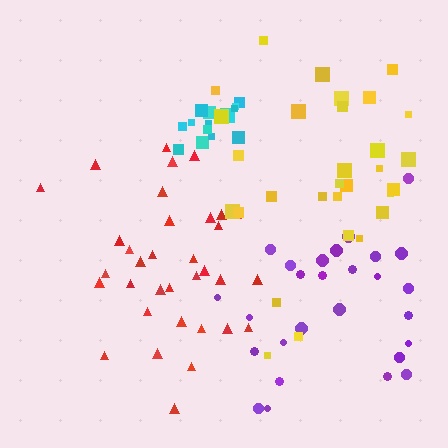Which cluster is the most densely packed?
Cyan.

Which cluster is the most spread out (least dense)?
Purple.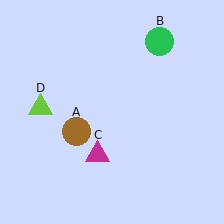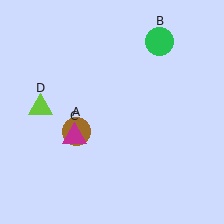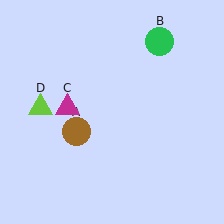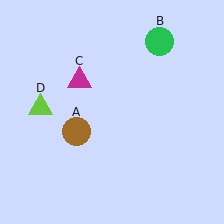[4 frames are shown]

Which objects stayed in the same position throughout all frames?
Brown circle (object A) and green circle (object B) and lime triangle (object D) remained stationary.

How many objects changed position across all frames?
1 object changed position: magenta triangle (object C).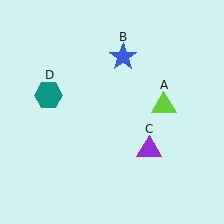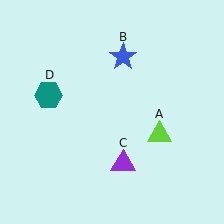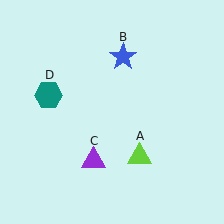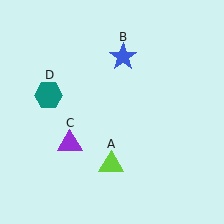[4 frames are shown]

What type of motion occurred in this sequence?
The lime triangle (object A), purple triangle (object C) rotated clockwise around the center of the scene.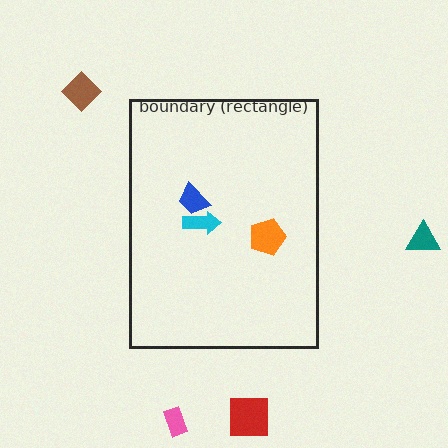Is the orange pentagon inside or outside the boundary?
Inside.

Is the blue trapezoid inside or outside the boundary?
Inside.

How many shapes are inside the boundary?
3 inside, 4 outside.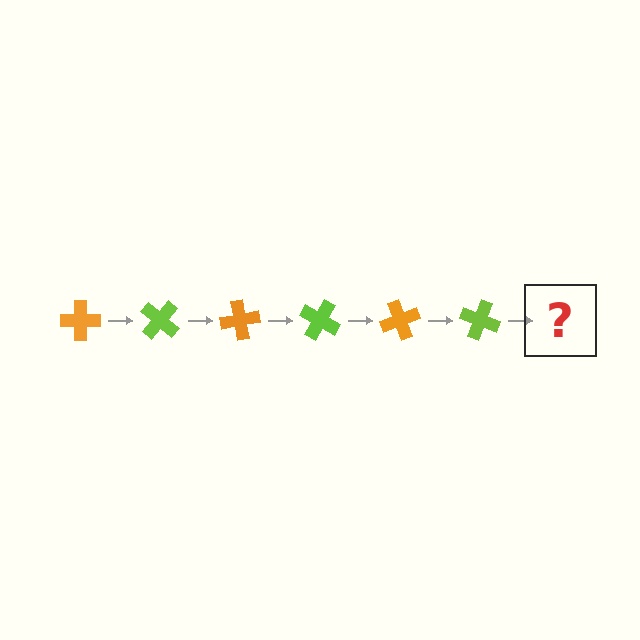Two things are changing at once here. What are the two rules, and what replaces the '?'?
The two rules are that it rotates 40 degrees each step and the color cycles through orange and lime. The '?' should be an orange cross, rotated 240 degrees from the start.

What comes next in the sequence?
The next element should be an orange cross, rotated 240 degrees from the start.